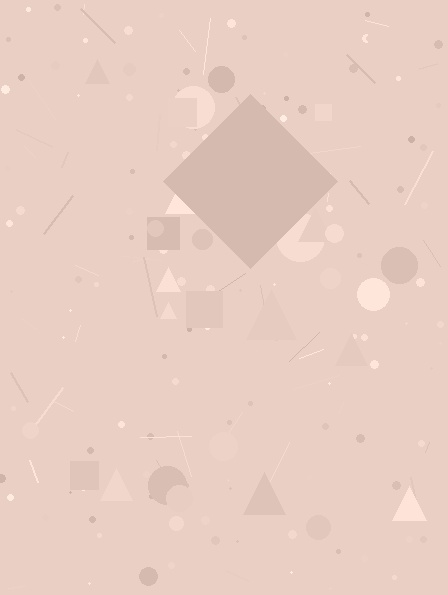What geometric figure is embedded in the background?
A diamond is embedded in the background.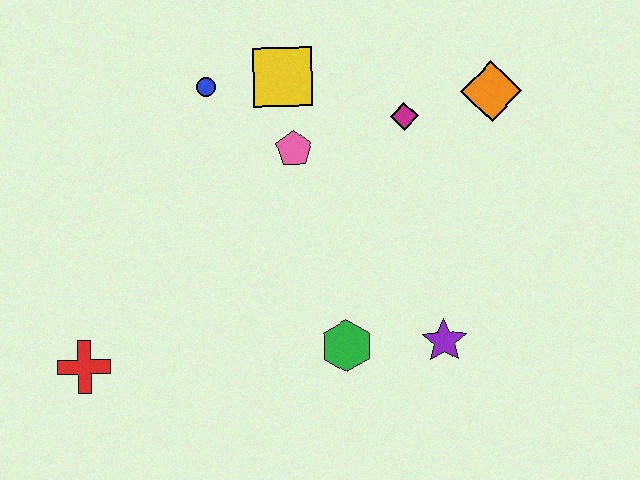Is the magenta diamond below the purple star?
No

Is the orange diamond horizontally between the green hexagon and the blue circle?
No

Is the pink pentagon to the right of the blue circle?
Yes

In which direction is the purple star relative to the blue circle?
The purple star is below the blue circle.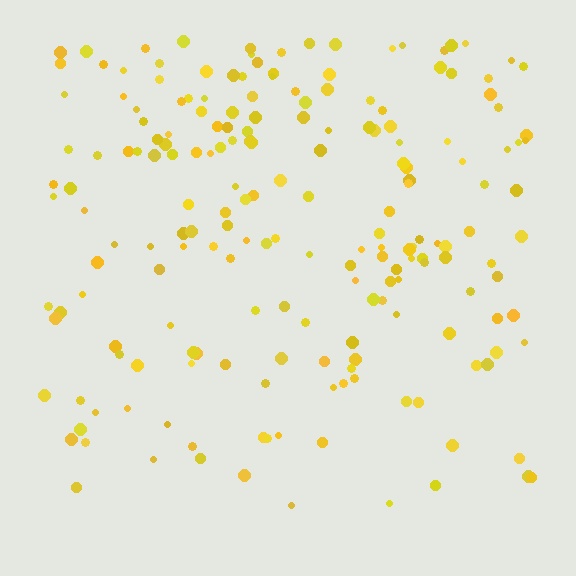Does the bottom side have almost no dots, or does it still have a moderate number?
Still a moderate number, just noticeably fewer than the top.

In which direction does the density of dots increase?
From bottom to top, with the top side densest.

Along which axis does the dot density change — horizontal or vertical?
Vertical.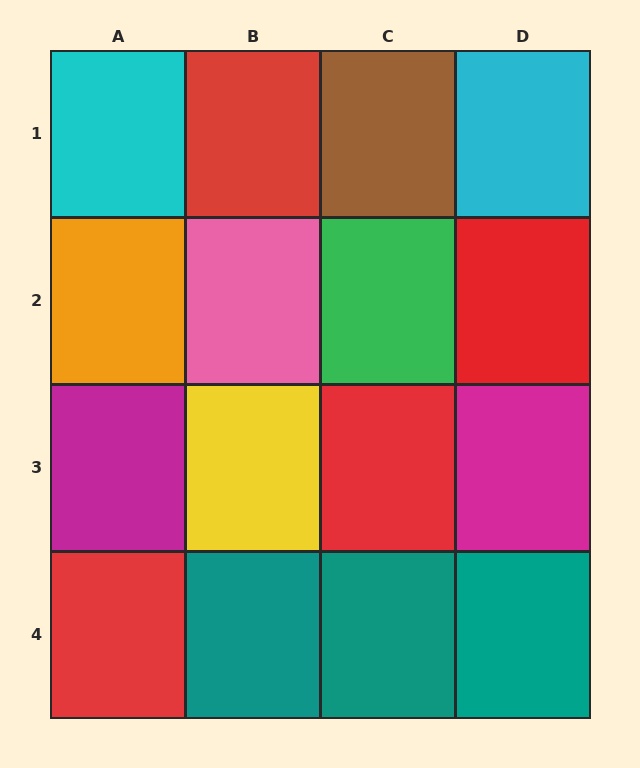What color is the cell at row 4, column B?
Teal.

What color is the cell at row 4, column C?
Teal.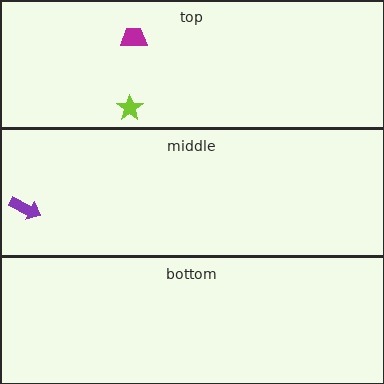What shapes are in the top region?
The lime star, the magenta trapezoid.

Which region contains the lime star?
The top region.